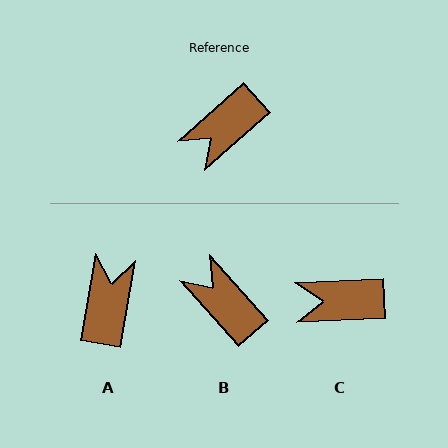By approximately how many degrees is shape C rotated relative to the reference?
Approximately 39 degrees clockwise.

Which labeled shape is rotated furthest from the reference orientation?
A, about 141 degrees away.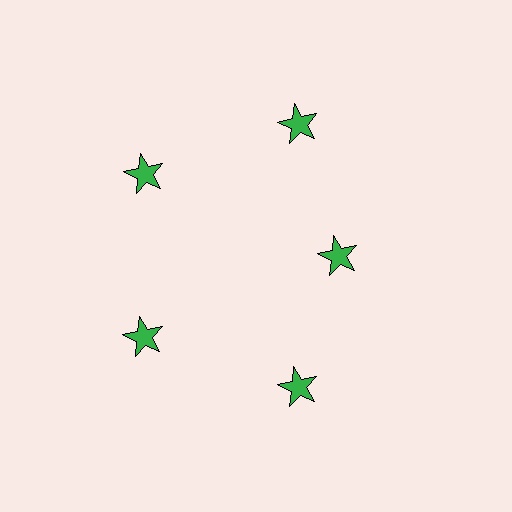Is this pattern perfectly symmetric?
No. The 5 green stars are arranged in a ring, but one element near the 3 o'clock position is pulled inward toward the center, breaking the 5-fold rotational symmetry.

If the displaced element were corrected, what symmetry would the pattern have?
It would have 5-fold rotational symmetry — the pattern would map onto itself every 72 degrees.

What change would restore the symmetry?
The symmetry would be restored by moving it outward, back onto the ring so that all 5 stars sit at equal angles and equal distance from the center.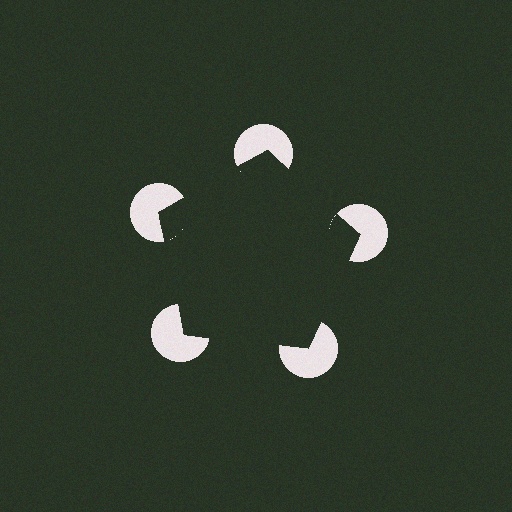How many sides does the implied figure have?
5 sides.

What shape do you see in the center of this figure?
An illusory pentagon — its edges are inferred from the aligned wedge cuts in the pac-man discs, not physically drawn.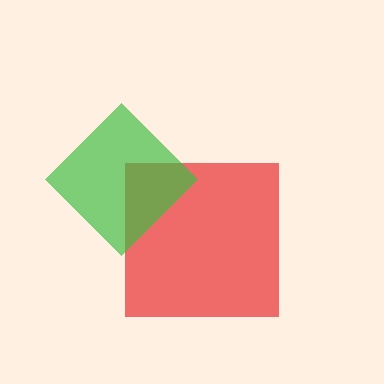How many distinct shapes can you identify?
There are 2 distinct shapes: a red square, a green diamond.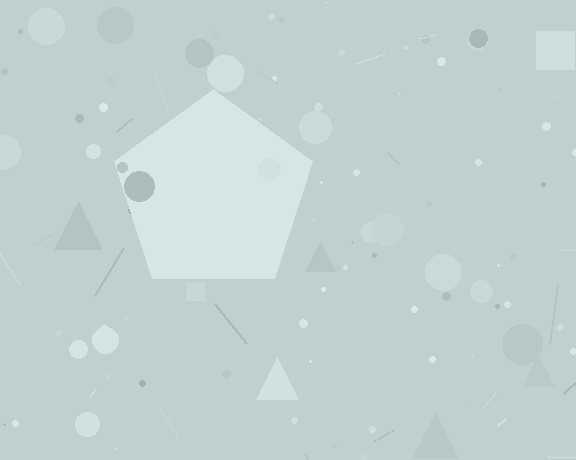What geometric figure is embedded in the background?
A pentagon is embedded in the background.